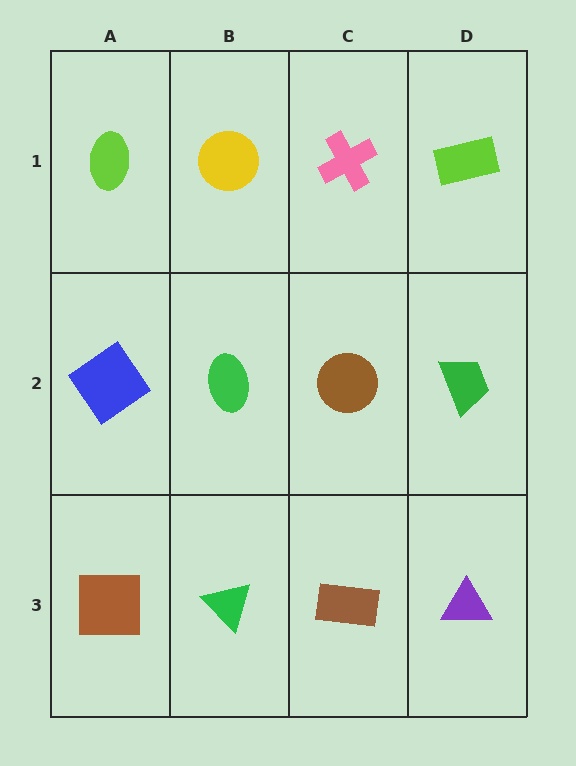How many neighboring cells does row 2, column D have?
3.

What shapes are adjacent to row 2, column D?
A lime rectangle (row 1, column D), a purple triangle (row 3, column D), a brown circle (row 2, column C).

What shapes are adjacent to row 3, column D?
A green trapezoid (row 2, column D), a brown rectangle (row 3, column C).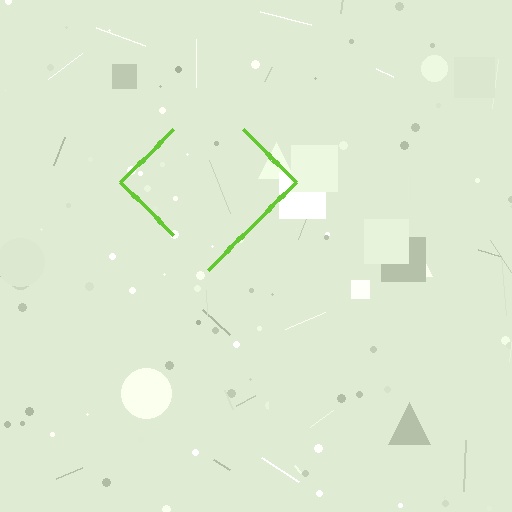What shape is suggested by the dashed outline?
The dashed outline suggests a diamond.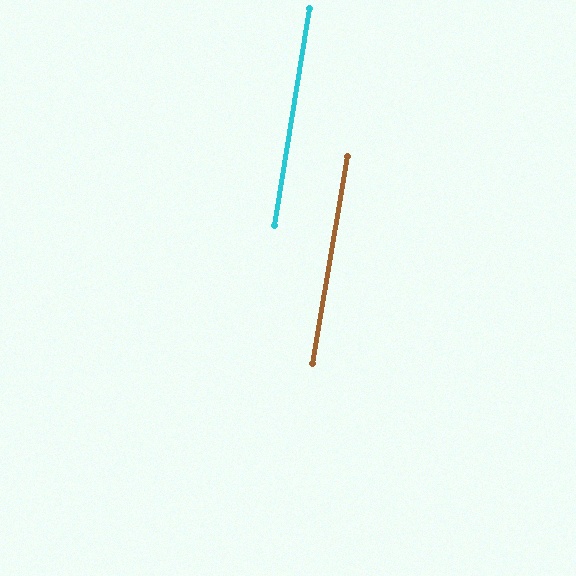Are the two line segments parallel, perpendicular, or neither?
Parallel — their directions differ by only 0.5°.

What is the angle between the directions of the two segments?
Approximately 0 degrees.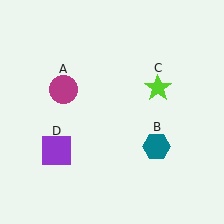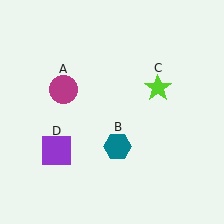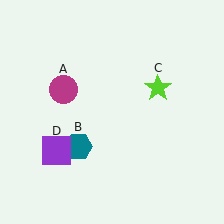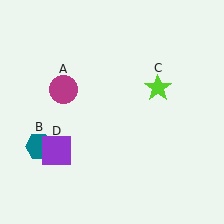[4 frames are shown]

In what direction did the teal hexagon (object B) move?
The teal hexagon (object B) moved left.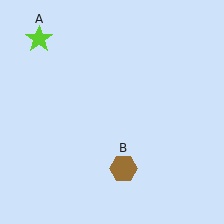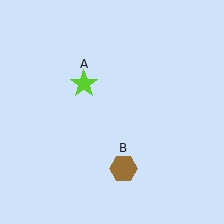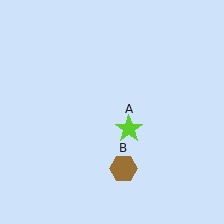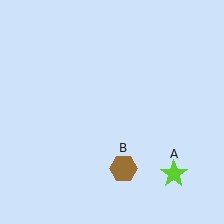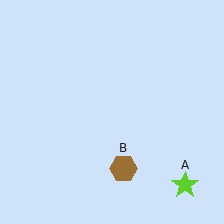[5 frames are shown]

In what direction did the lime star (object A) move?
The lime star (object A) moved down and to the right.